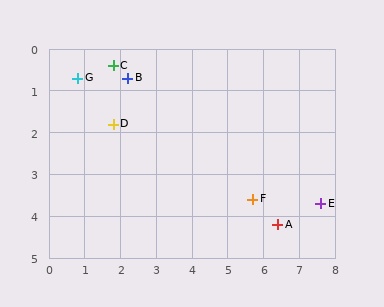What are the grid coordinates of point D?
Point D is at approximately (1.8, 1.8).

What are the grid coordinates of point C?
Point C is at approximately (1.8, 0.4).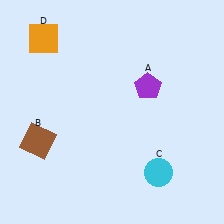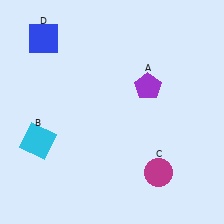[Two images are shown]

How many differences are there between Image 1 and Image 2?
There are 3 differences between the two images.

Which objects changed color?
B changed from brown to cyan. C changed from cyan to magenta. D changed from orange to blue.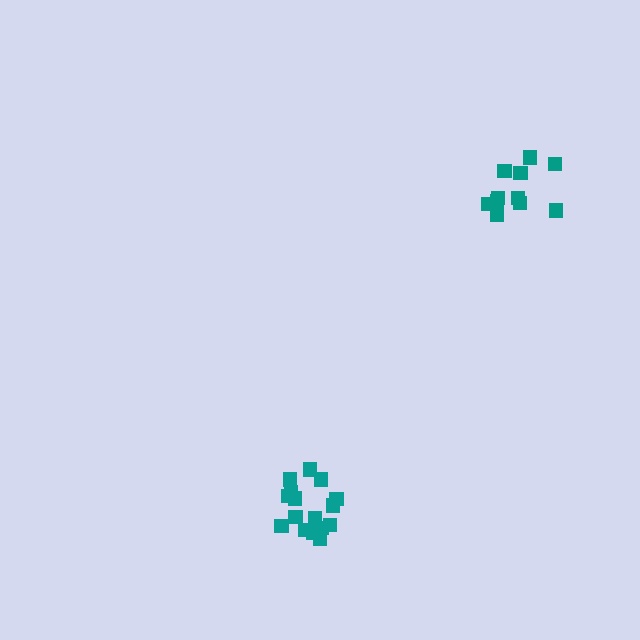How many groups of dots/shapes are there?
There are 2 groups.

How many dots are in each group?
Group 1: 11 dots, Group 2: 16 dots (27 total).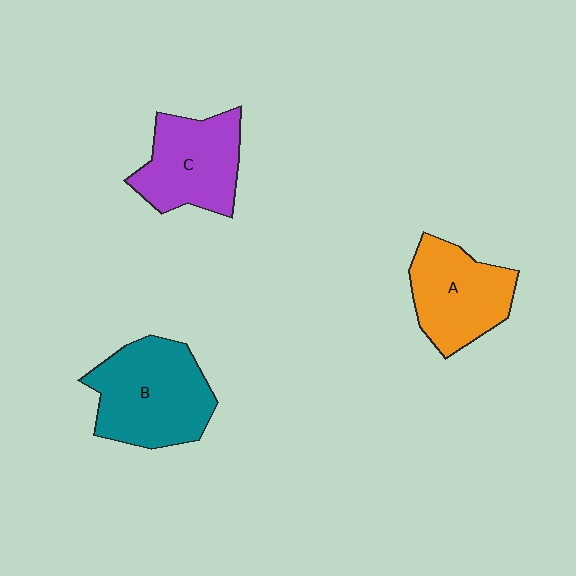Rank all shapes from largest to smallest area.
From largest to smallest: B (teal), C (purple), A (orange).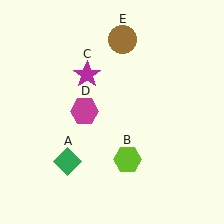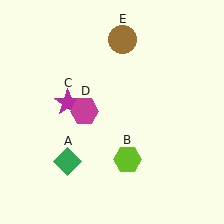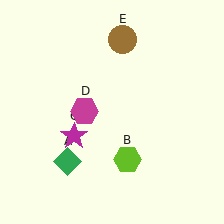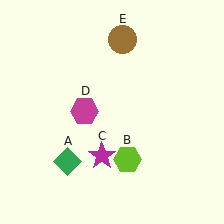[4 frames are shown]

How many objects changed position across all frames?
1 object changed position: magenta star (object C).